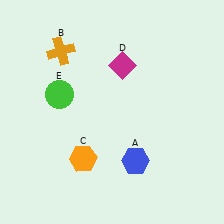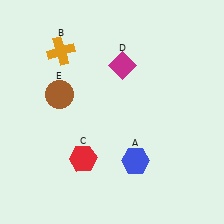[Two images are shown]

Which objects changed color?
C changed from orange to red. E changed from green to brown.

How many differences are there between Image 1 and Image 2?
There are 2 differences between the two images.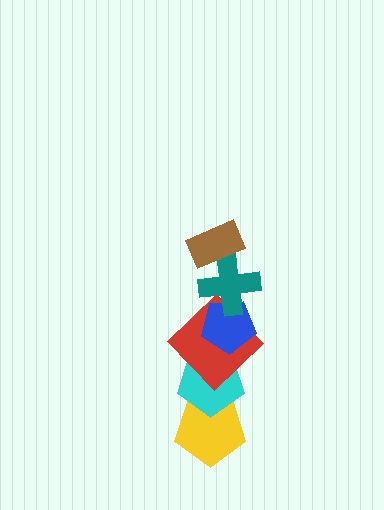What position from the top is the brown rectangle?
The brown rectangle is 1st from the top.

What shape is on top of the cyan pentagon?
The red diamond is on top of the cyan pentagon.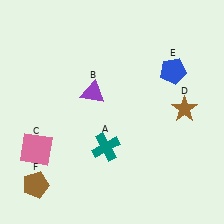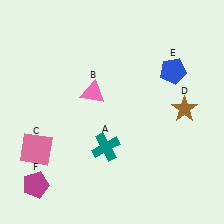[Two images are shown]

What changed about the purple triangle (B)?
In Image 1, B is purple. In Image 2, it changed to pink.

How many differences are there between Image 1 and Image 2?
There are 2 differences between the two images.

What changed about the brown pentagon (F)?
In Image 1, F is brown. In Image 2, it changed to magenta.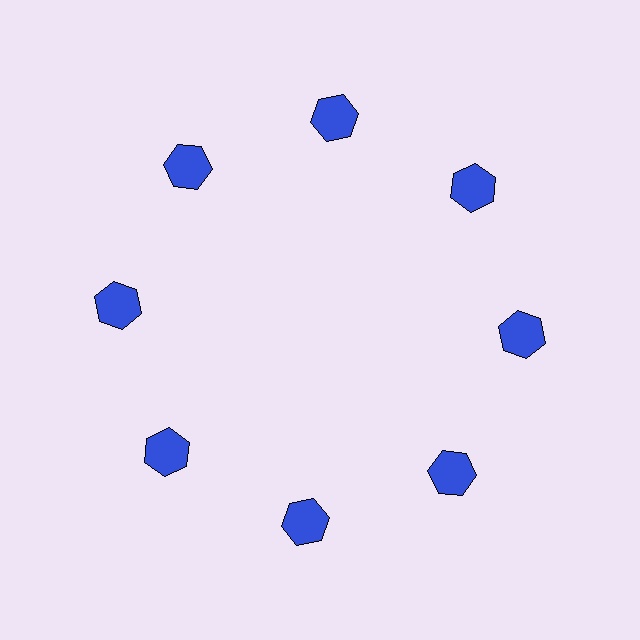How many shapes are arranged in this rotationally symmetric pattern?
There are 8 shapes, arranged in 8 groups of 1.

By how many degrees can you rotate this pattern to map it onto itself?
The pattern maps onto itself every 45 degrees of rotation.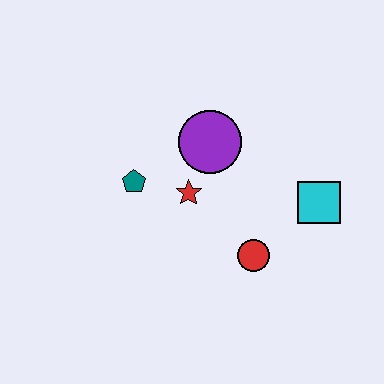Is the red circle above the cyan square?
No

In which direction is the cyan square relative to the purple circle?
The cyan square is to the right of the purple circle.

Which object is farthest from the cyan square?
The teal pentagon is farthest from the cyan square.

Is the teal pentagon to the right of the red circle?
No